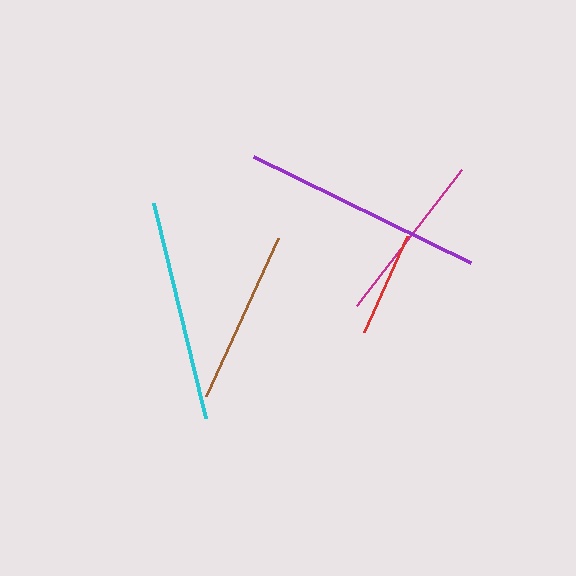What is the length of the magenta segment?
The magenta segment is approximately 171 pixels long.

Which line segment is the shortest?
The red line is the shortest at approximately 105 pixels.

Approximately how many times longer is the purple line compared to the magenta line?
The purple line is approximately 1.4 times the length of the magenta line.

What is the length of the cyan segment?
The cyan segment is approximately 221 pixels long.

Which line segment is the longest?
The purple line is the longest at approximately 241 pixels.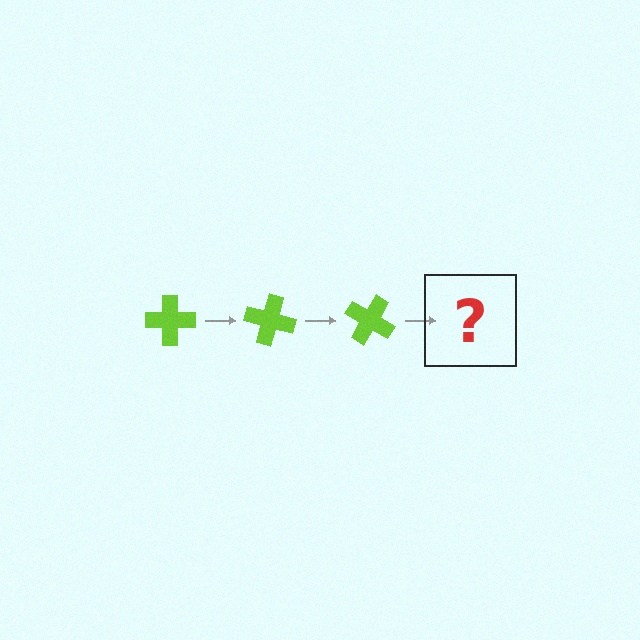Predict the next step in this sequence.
The next step is a lime cross rotated 45 degrees.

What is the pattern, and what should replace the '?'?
The pattern is that the cross rotates 15 degrees each step. The '?' should be a lime cross rotated 45 degrees.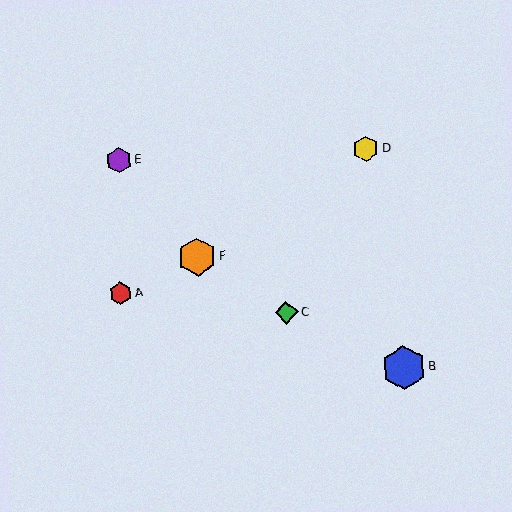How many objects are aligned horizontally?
2 objects (D, E) are aligned horizontally.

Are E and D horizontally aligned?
Yes, both are at y≈161.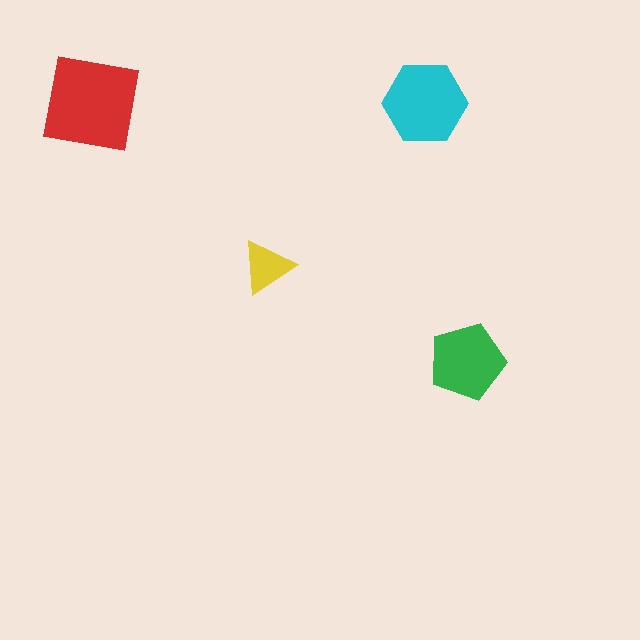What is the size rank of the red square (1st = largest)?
1st.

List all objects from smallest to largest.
The yellow triangle, the green pentagon, the cyan hexagon, the red square.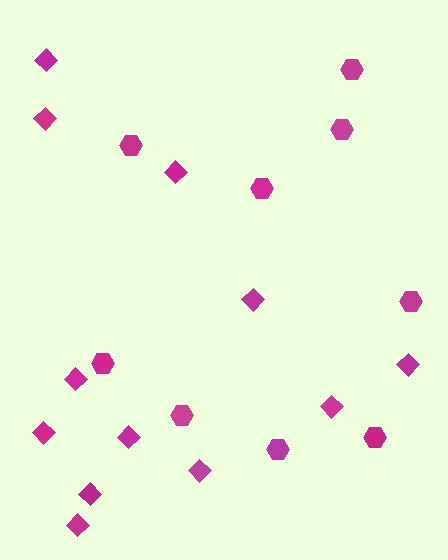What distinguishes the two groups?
There are 2 groups: one group of hexagons (9) and one group of diamonds (12).